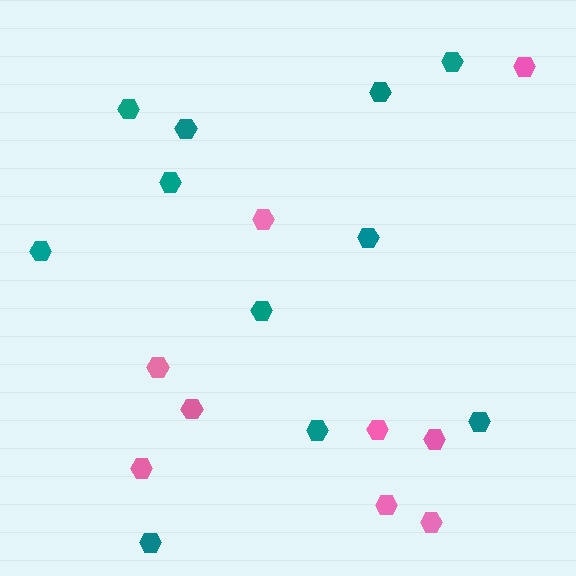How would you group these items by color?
There are 2 groups: one group of pink hexagons (9) and one group of teal hexagons (11).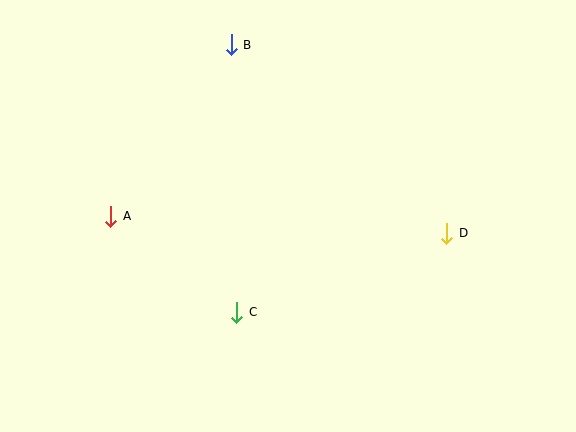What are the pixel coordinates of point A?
Point A is at (111, 216).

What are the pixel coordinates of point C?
Point C is at (237, 312).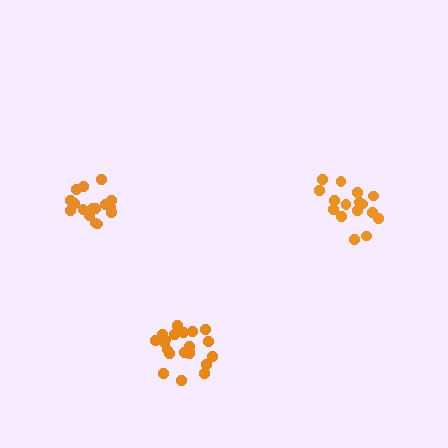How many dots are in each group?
Group 1: 18 dots, Group 2: 16 dots, Group 3: 21 dots (55 total).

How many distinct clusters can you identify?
There are 3 distinct clusters.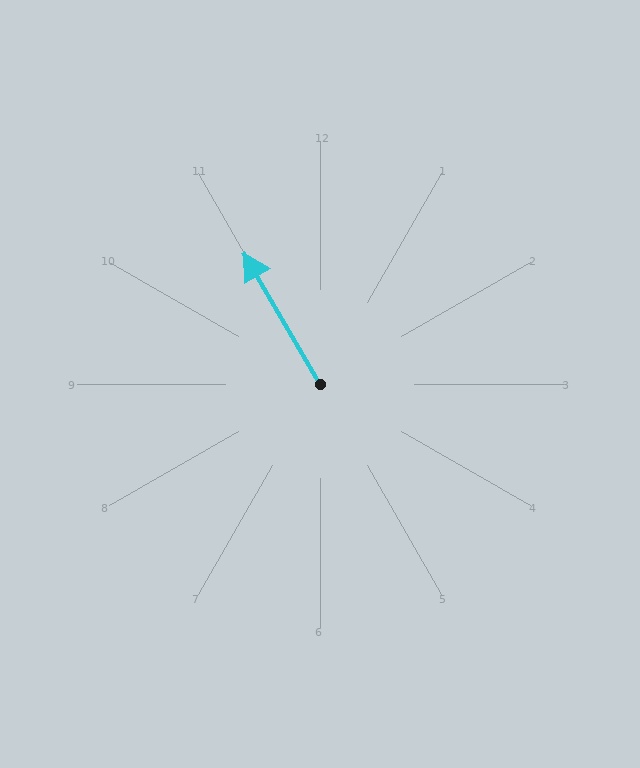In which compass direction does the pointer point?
Northwest.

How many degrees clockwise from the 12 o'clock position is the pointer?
Approximately 330 degrees.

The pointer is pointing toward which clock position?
Roughly 11 o'clock.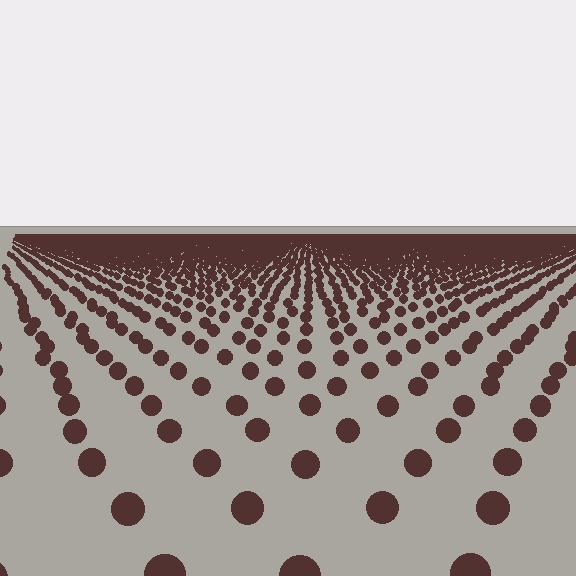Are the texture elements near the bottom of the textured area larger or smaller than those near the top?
Larger. Near the bottom, elements are closer to the viewer and appear at a bigger on-screen size.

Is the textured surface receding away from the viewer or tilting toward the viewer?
The surface is receding away from the viewer. Texture elements get smaller and denser toward the top.